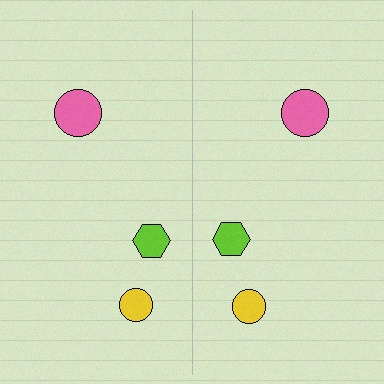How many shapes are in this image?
There are 6 shapes in this image.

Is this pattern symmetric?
Yes, this pattern has bilateral (reflection) symmetry.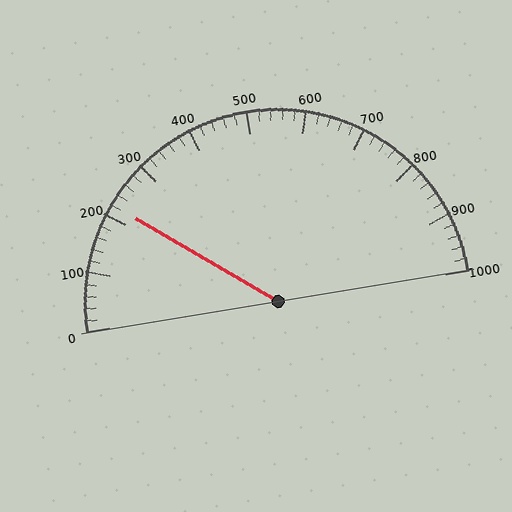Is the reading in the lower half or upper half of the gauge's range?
The reading is in the lower half of the range (0 to 1000).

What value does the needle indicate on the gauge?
The needle indicates approximately 220.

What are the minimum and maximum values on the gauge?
The gauge ranges from 0 to 1000.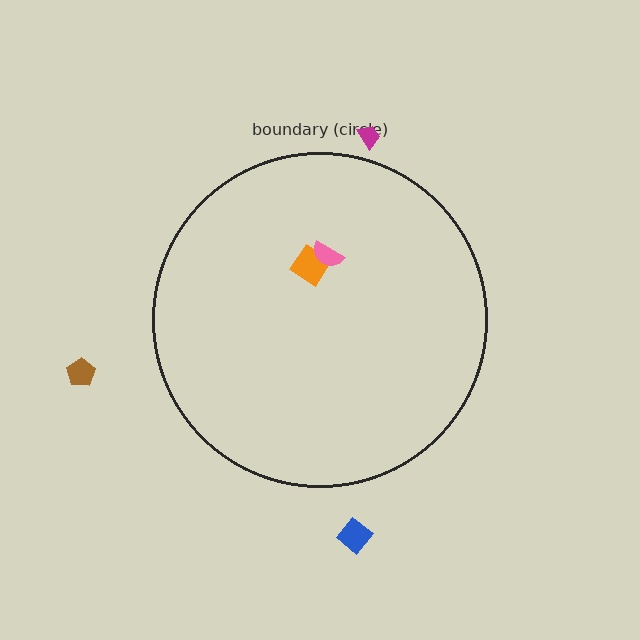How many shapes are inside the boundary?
2 inside, 3 outside.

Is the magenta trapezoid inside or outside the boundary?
Outside.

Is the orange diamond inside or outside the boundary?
Inside.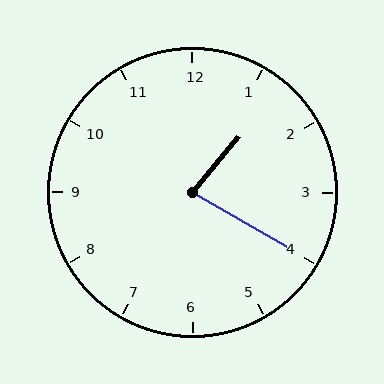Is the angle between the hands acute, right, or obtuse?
It is acute.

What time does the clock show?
1:20.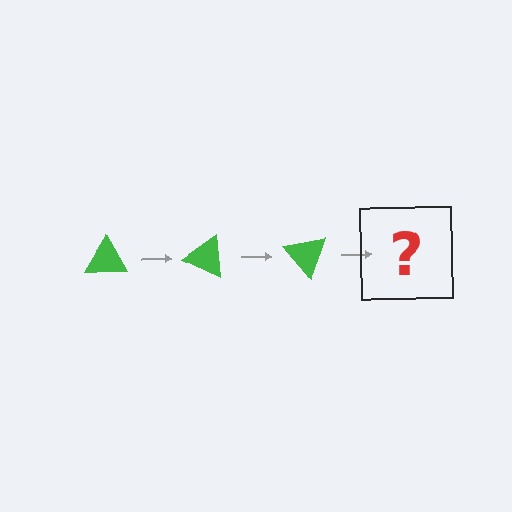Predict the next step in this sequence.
The next step is a green triangle rotated 75 degrees.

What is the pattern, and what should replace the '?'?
The pattern is that the triangle rotates 25 degrees each step. The '?' should be a green triangle rotated 75 degrees.